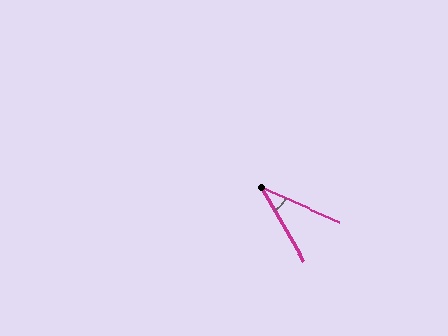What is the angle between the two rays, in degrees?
Approximately 36 degrees.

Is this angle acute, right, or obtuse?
It is acute.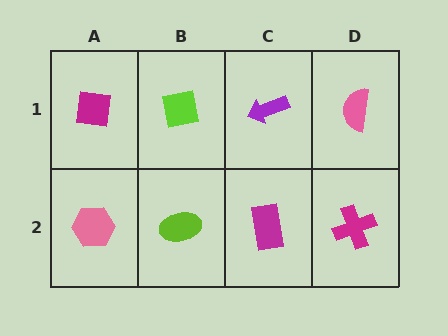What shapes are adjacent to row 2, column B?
A lime square (row 1, column B), a pink hexagon (row 2, column A), a magenta rectangle (row 2, column C).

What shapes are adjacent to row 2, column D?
A pink semicircle (row 1, column D), a magenta rectangle (row 2, column C).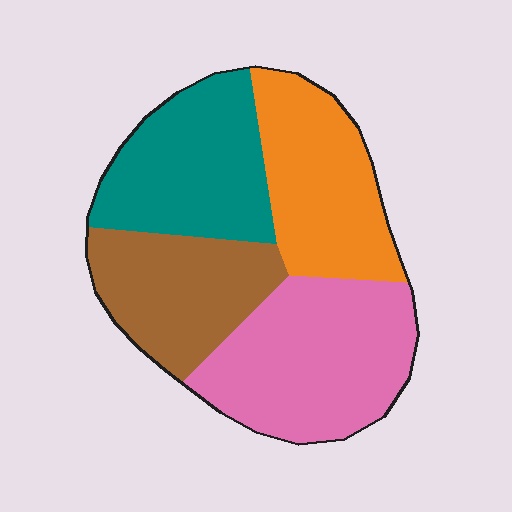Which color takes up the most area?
Pink, at roughly 30%.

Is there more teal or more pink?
Pink.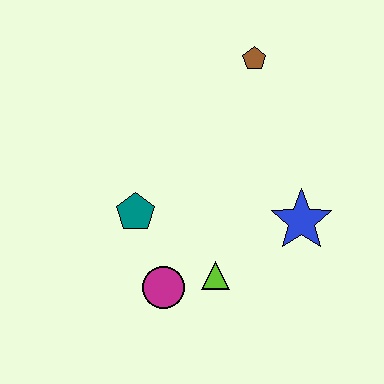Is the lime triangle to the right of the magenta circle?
Yes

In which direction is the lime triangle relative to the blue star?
The lime triangle is to the left of the blue star.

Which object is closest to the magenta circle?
The lime triangle is closest to the magenta circle.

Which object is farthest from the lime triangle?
The brown pentagon is farthest from the lime triangle.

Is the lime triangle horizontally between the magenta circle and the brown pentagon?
Yes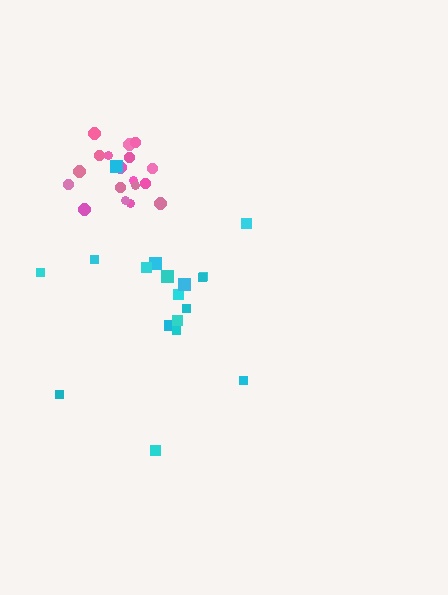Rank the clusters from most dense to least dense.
pink, cyan.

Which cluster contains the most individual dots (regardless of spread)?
Pink (18).